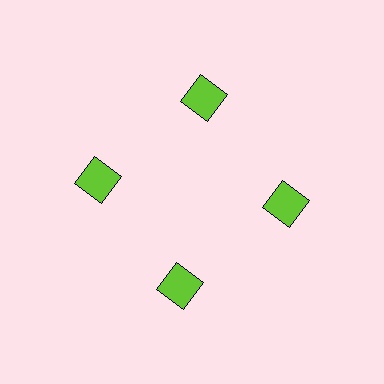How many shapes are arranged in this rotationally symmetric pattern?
There are 4 shapes, arranged in 4 groups of 1.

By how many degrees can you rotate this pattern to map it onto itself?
The pattern maps onto itself every 90 degrees of rotation.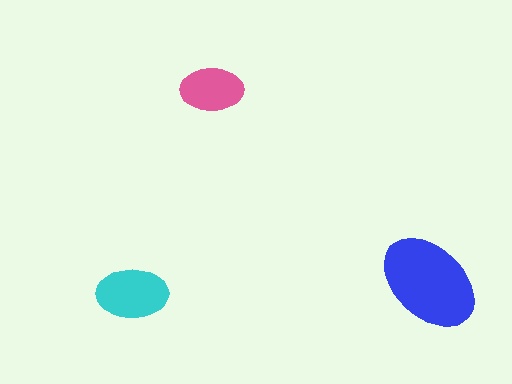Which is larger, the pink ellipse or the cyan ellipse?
The cyan one.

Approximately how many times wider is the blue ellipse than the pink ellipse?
About 1.5 times wider.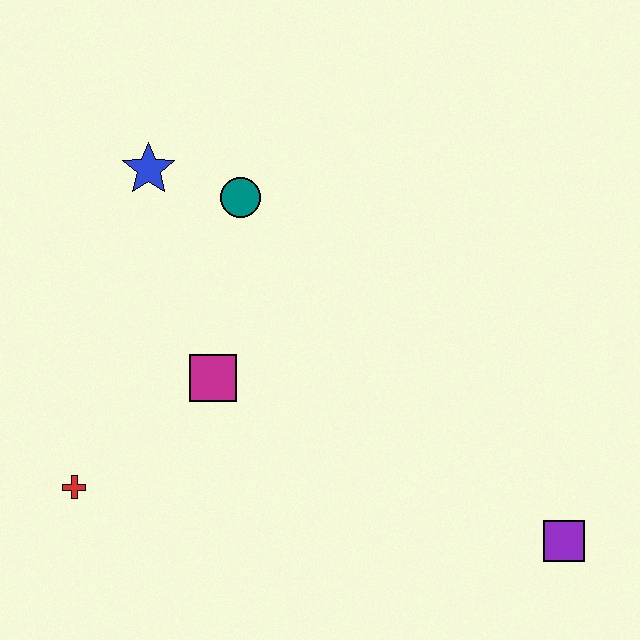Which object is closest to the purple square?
The magenta square is closest to the purple square.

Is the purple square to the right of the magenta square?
Yes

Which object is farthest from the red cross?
The purple square is farthest from the red cross.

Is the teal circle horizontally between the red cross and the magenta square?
No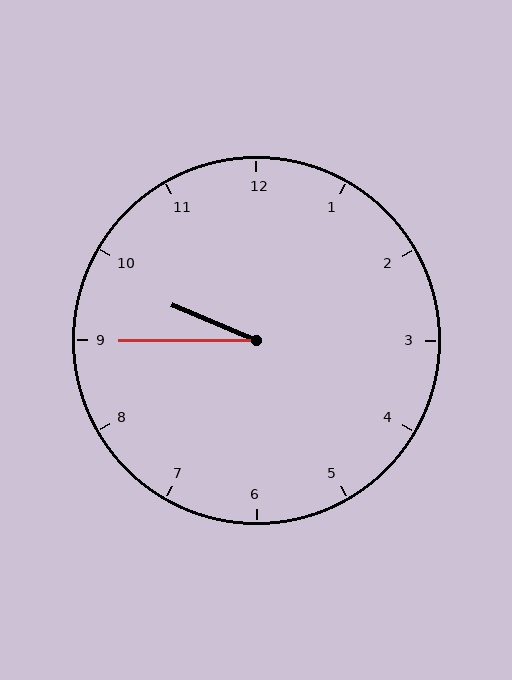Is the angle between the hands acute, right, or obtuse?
It is acute.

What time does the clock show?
9:45.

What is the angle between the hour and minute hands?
Approximately 22 degrees.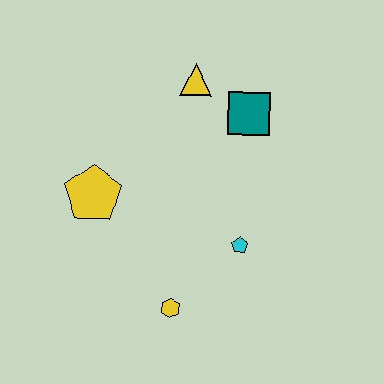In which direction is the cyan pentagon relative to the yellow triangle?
The cyan pentagon is below the yellow triangle.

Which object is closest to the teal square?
The yellow triangle is closest to the teal square.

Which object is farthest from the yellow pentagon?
The teal square is farthest from the yellow pentagon.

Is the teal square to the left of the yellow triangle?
No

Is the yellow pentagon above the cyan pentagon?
Yes